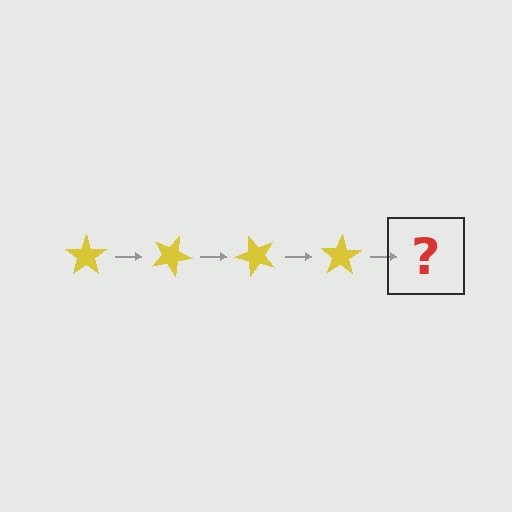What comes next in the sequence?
The next element should be a yellow star rotated 100 degrees.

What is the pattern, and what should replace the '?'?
The pattern is that the star rotates 25 degrees each step. The '?' should be a yellow star rotated 100 degrees.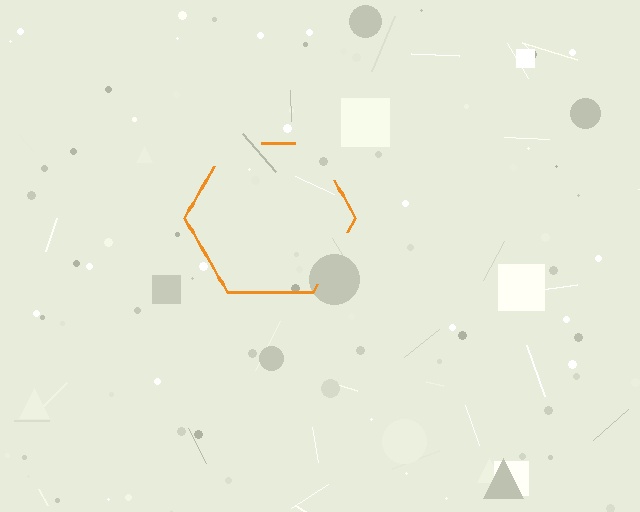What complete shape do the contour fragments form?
The contour fragments form a hexagon.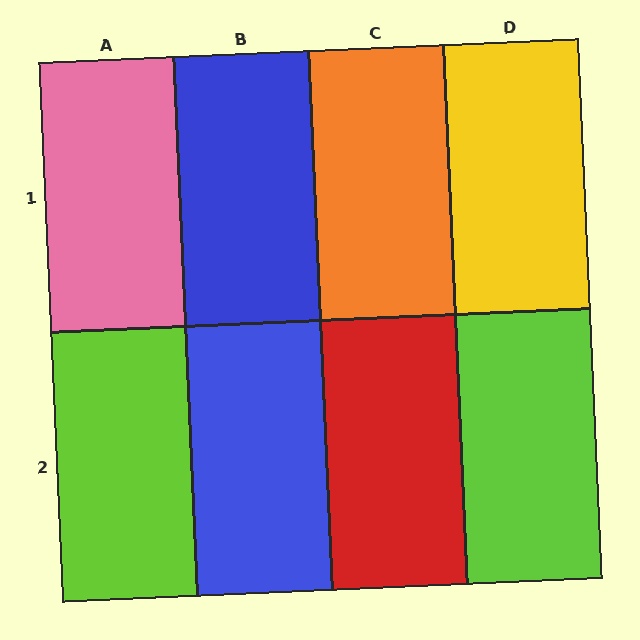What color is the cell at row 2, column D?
Lime.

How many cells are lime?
2 cells are lime.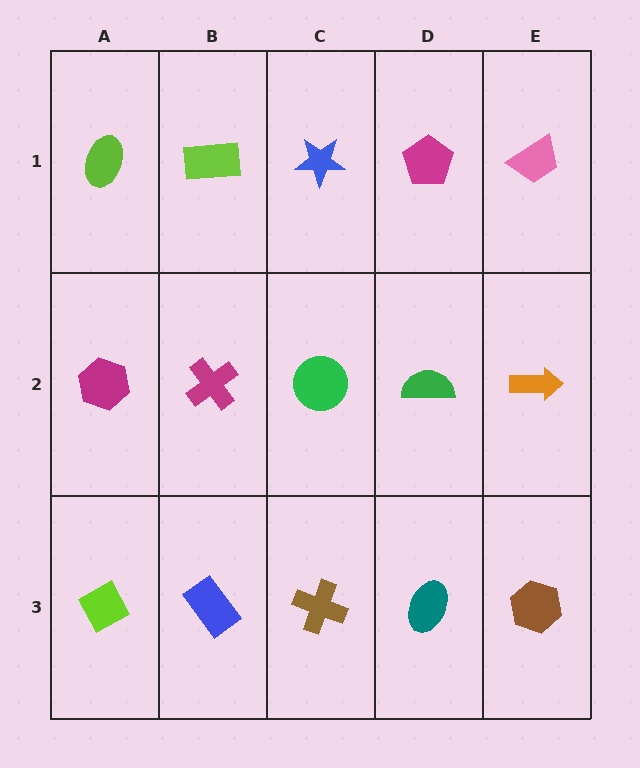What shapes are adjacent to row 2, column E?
A pink trapezoid (row 1, column E), a brown hexagon (row 3, column E), a green semicircle (row 2, column D).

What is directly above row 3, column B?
A magenta cross.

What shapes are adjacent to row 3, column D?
A green semicircle (row 2, column D), a brown cross (row 3, column C), a brown hexagon (row 3, column E).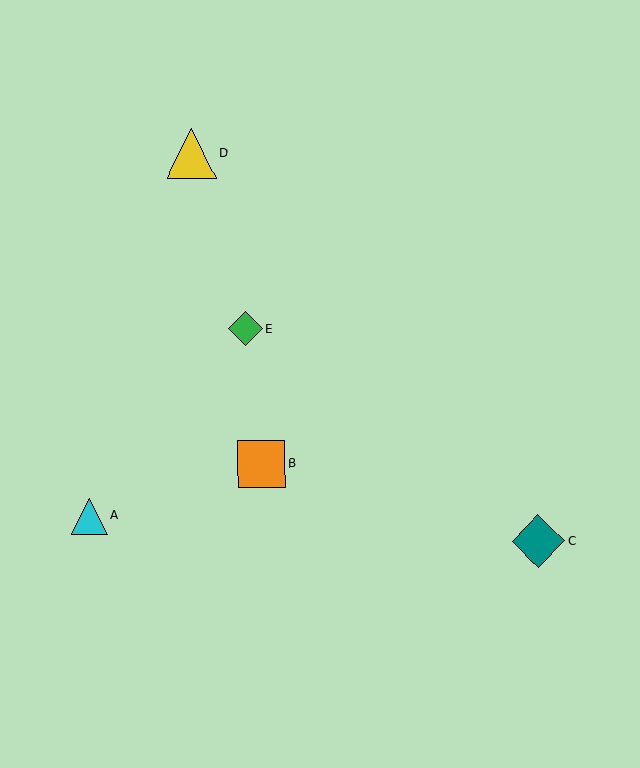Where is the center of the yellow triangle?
The center of the yellow triangle is at (191, 153).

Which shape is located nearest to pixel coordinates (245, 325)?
The green diamond (labeled E) at (246, 329) is nearest to that location.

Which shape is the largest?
The teal diamond (labeled C) is the largest.